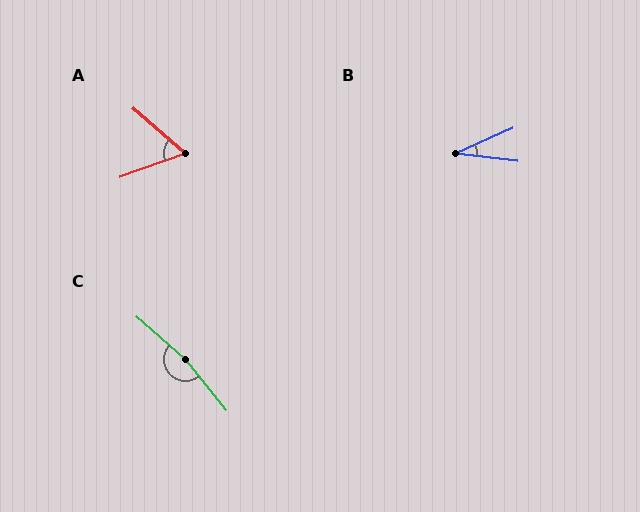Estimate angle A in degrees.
Approximately 61 degrees.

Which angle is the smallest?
B, at approximately 31 degrees.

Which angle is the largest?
C, at approximately 169 degrees.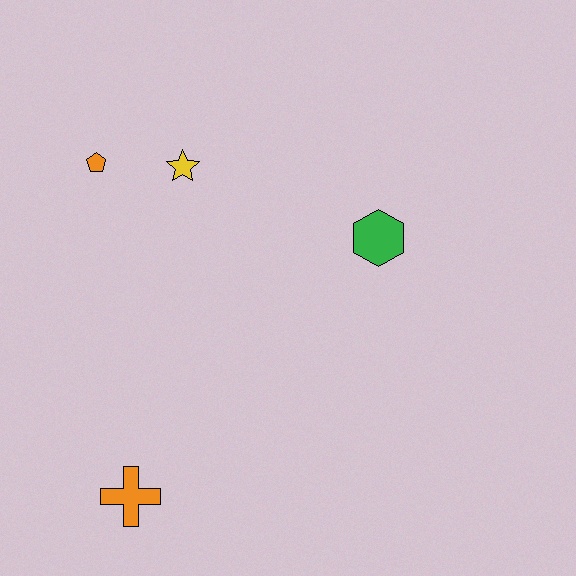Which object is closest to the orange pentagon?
The yellow star is closest to the orange pentagon.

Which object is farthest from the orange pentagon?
The orange cross is farthest from the orange pentagon.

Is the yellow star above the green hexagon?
Yes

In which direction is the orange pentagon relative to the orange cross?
The orange pentagon is above the orange cross.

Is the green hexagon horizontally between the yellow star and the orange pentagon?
No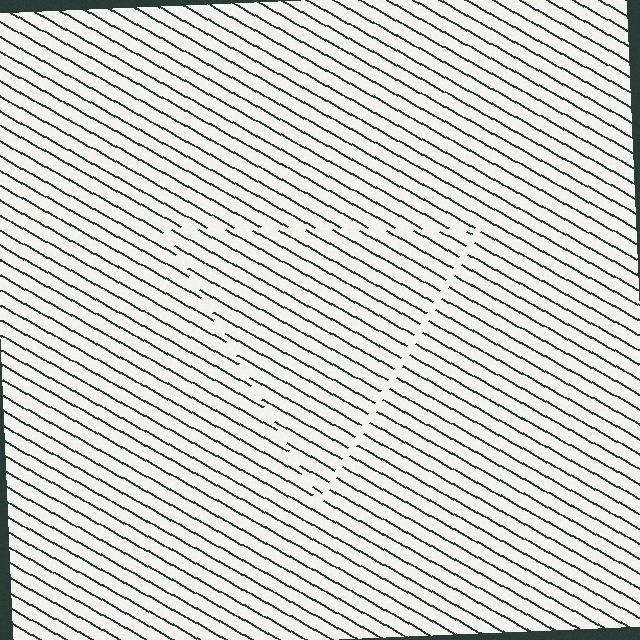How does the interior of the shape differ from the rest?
The interior of the shape contains the same grating, shifted by half a period — the contour is defined by the phase discontinuity where line-ends from the inner and outer gratings abut.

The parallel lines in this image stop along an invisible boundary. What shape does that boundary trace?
An illusory triangle. The interior of the shape contains the same grating, shifted by half a period — the contour is defined by the phase discontinuity where line-ends from the inner and outer gratings abut.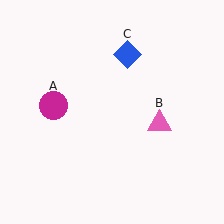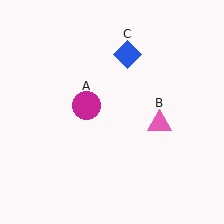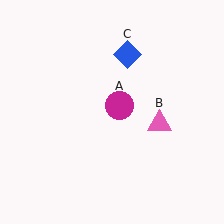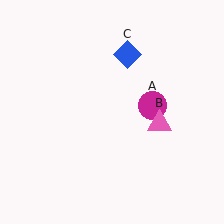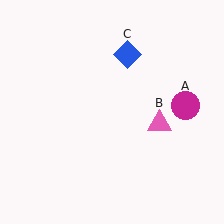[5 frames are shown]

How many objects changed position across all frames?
1 object changed position: magenta circle (object A).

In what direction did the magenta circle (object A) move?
The magenta circle (object A) moved right.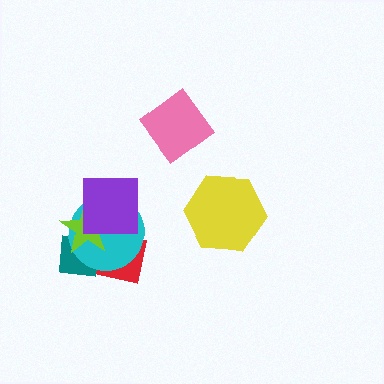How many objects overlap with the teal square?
3 objects overlap with the teal square.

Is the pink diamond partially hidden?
No, no other shape covers it.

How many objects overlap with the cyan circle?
4 objects overlap with the cyan circle.